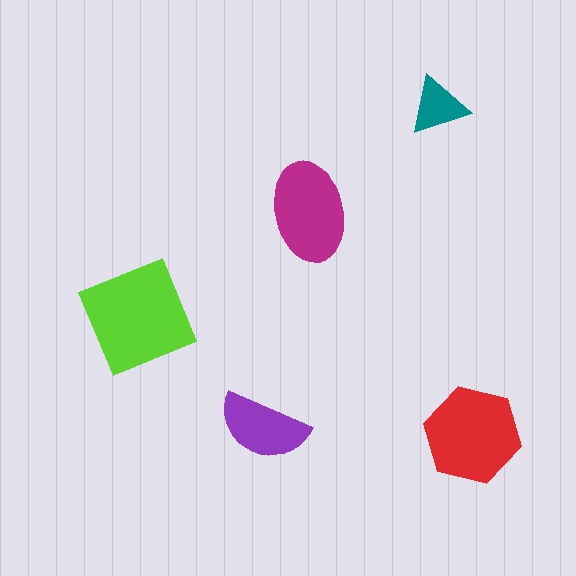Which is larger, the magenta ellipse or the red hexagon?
The red hexagon.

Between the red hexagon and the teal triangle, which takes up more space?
The red hexagon.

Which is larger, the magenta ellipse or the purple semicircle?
The magenta ellipse.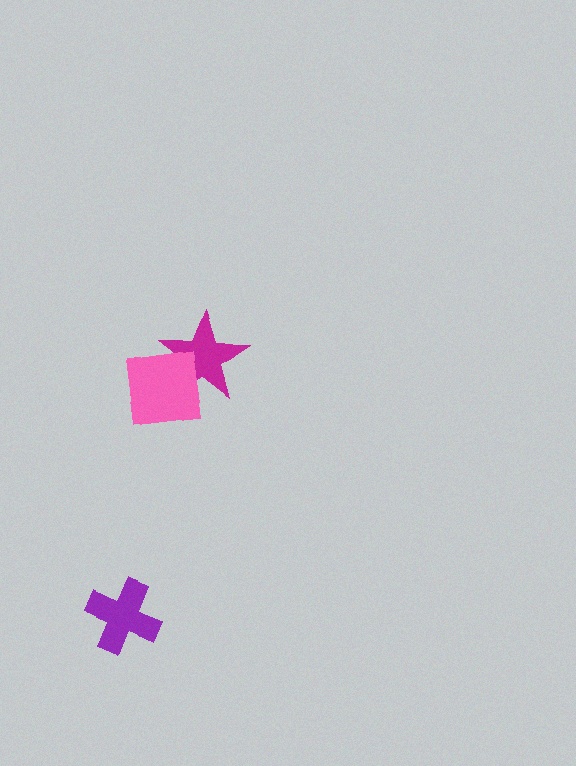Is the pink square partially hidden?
No, no other shape covers it.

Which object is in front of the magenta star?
The pink square is in front of the magenta star.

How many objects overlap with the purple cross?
0 objects overlap with the purple cross.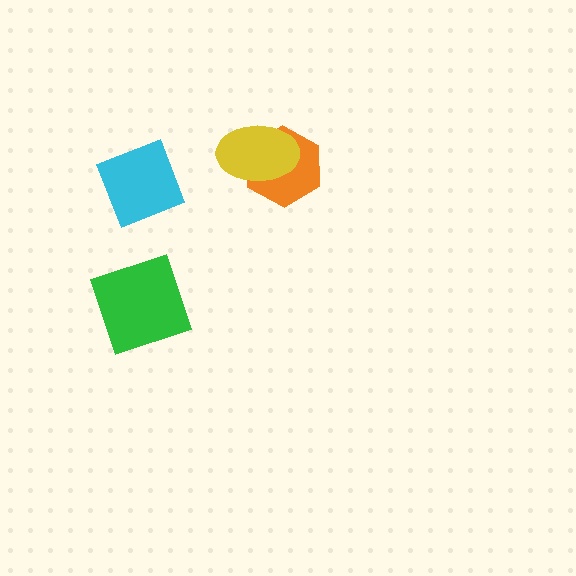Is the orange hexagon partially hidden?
Yes, it is partially covered by another shape.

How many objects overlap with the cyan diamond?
0 objects overlap with the cyan diamond.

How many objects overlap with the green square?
0 objects overlap with the green square.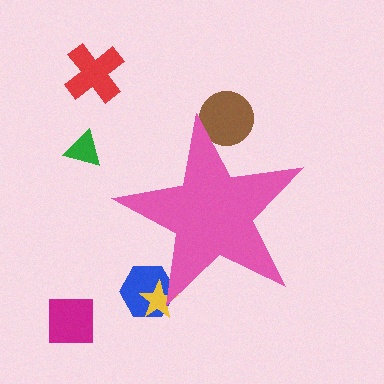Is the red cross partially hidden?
No, the red cross is fully visible.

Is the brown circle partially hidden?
Yes, the brown circle is partially hidden behind the pink star.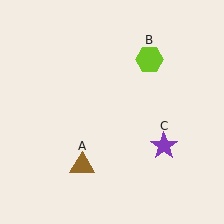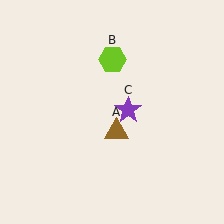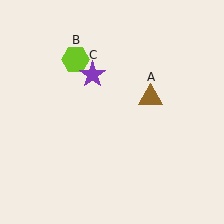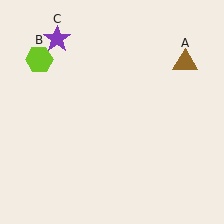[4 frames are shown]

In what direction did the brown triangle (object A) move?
The brown triangle (object A) moved up and to the right.